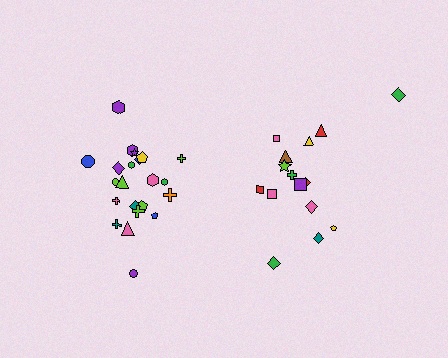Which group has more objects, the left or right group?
The left group.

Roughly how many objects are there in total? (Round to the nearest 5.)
Roughly 35 objects in total.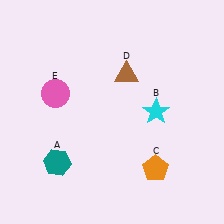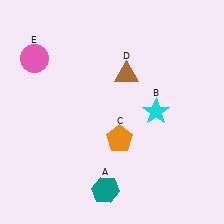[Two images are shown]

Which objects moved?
The objects that moved are: the teal hexagon (A), the orange pentagon (C), the pink circle (E).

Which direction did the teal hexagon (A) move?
The teal hexagon (A) moved right.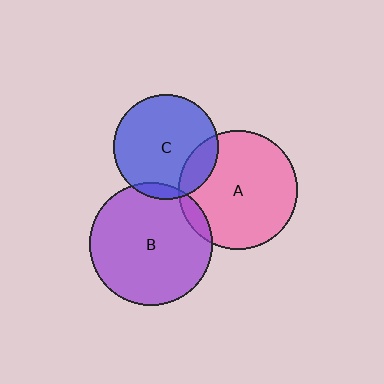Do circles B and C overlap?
Yes.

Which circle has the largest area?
Circle B (purple).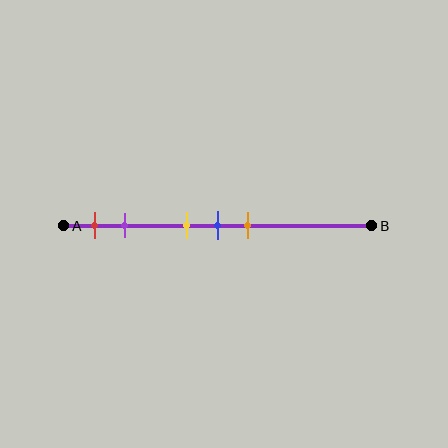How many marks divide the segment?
There are 5 marks dividing the segment.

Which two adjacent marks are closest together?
The yellow and blue marks are the closest adjacent pair.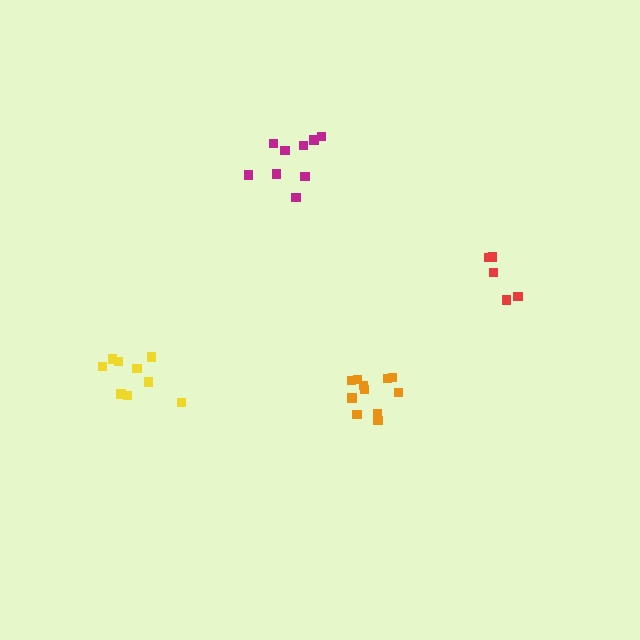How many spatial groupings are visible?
There are 4 spatial groupings.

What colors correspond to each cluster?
The clusters are colored: magenta, yellow, orange, red.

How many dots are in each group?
Group 1: 9 dots, Group 2: 9 dots, Group 3: 11 dots, Group 4: 5 dots (34 total).